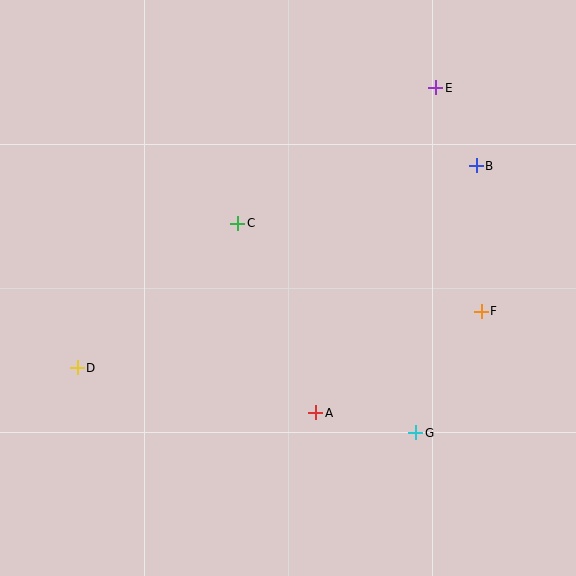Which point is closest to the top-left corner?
Point C is closest to the top-left corner.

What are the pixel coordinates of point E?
Point E is at (436, 88).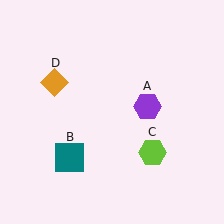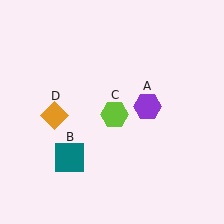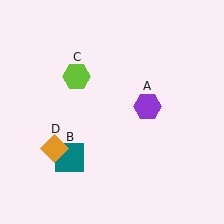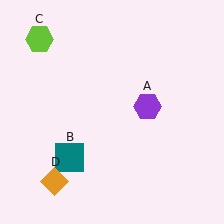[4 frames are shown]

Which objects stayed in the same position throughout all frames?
Purple hexagon (object A) and teal square (object B) remained stationary.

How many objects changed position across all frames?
2 objects changed position: lime hexagon (object C), orange diamond (object D).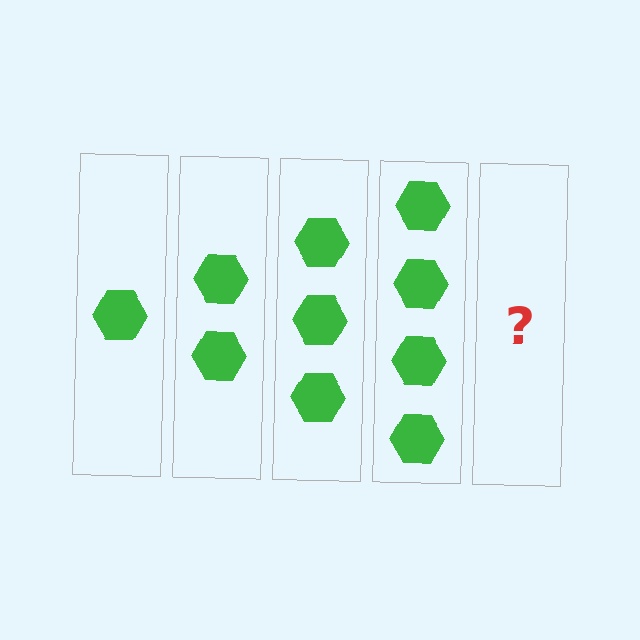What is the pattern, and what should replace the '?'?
The pattern is that each step adds one more hexagon. The '?' should be 5 hexagons.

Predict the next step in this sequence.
The next step is 5 hexagons.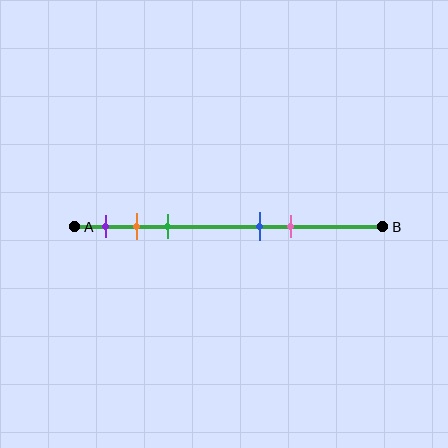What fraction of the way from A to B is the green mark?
The green mark is approximately 30% (0.3) of the way from A to B.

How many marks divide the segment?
There are 5 marks dividing the segment.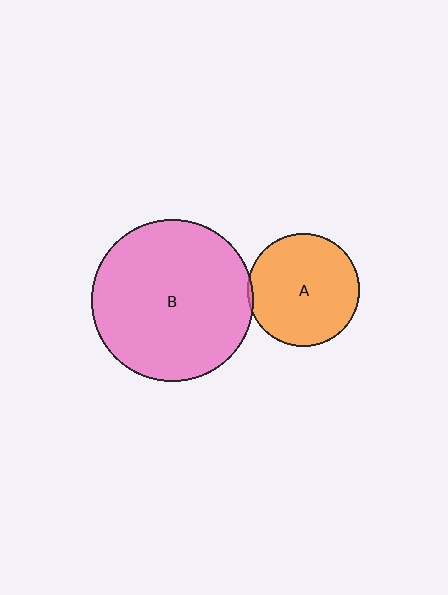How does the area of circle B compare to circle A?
Approximately 2.1 times.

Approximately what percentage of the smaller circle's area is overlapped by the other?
Approximately 5%.